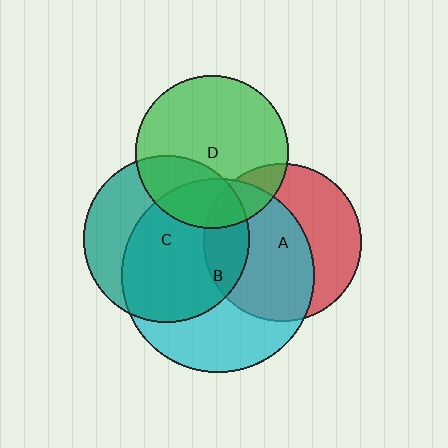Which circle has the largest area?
Circle B (cyan).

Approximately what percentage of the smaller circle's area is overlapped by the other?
Approximately 20%.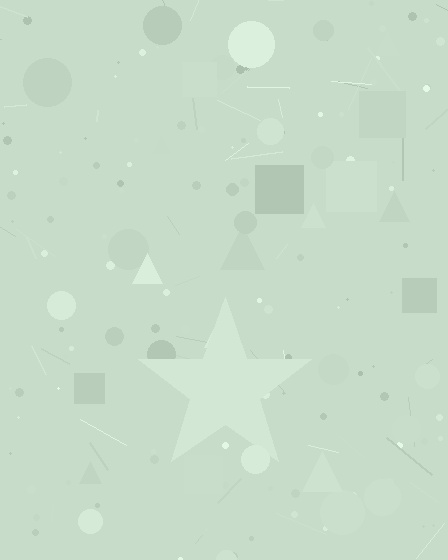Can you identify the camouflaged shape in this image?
The camouflaged shape is a star.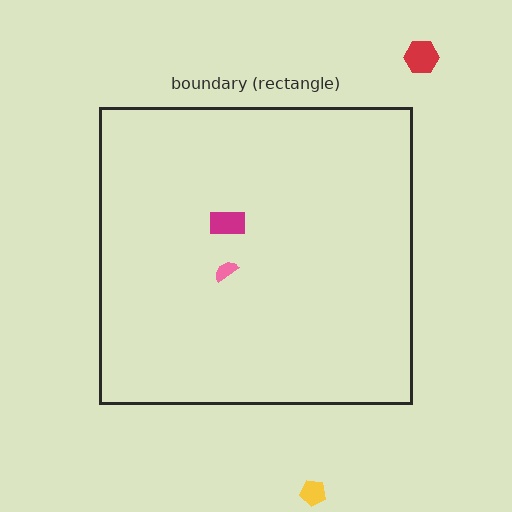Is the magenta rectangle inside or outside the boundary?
Inside.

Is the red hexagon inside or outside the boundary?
Outside.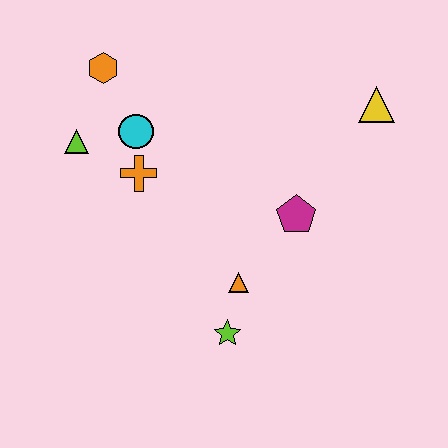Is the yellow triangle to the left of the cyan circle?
No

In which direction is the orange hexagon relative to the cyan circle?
The orange hexagon is above the cyan circle.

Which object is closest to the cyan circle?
The orange cross is closest to the cyan circle.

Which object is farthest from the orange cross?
The yellow triangle is farthest from the orange cross.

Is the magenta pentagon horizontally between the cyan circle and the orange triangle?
No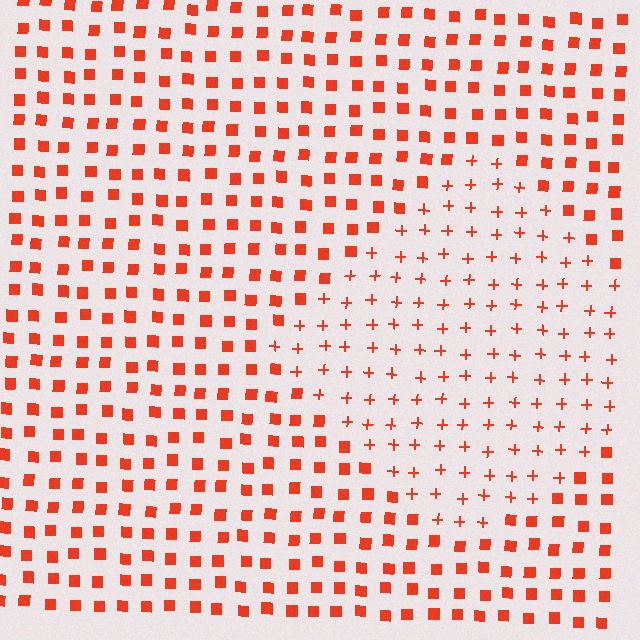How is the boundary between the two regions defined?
The boundary is defined by a change in element shape: plus signs inside vs. squares outside. All elements share the same color and spacing.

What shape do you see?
I see a diamond.